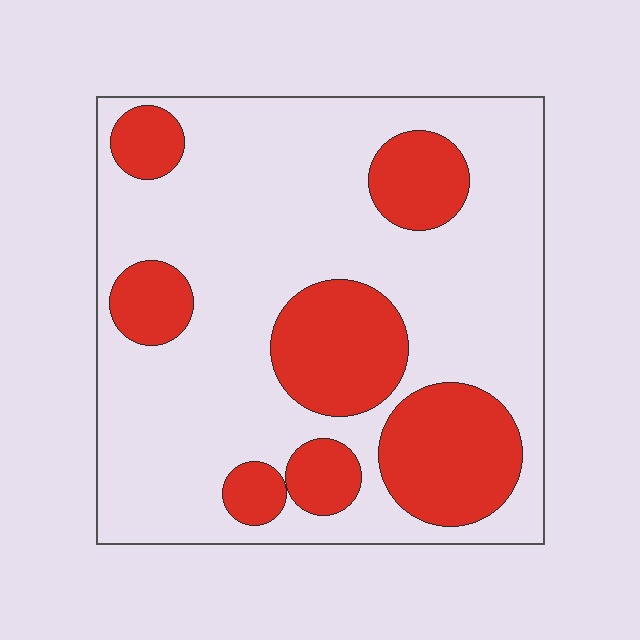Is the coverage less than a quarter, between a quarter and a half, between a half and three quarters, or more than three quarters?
Between a quarter and a half.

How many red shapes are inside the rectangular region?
7.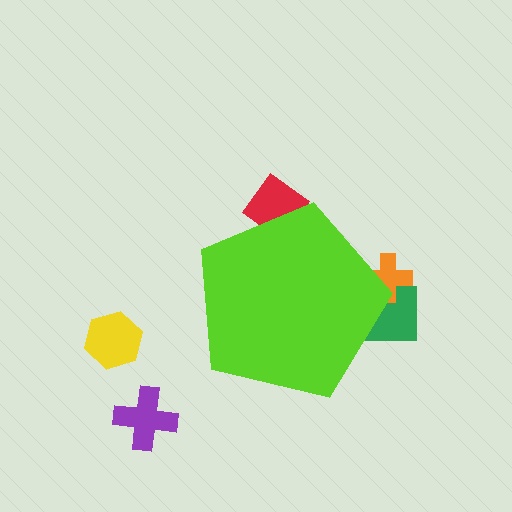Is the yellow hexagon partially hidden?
No, the yellow hexagon is fully visible.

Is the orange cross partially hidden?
Yes, the orange cross is partially hidden behind the lime pentagon.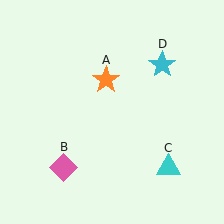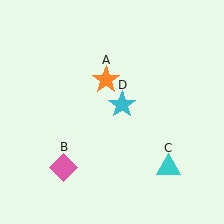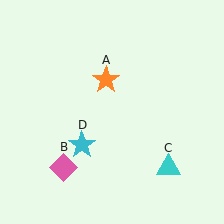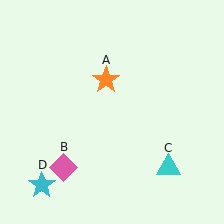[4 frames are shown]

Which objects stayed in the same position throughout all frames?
Orange star (object A) and pink diamond (object B) and cyan triangle (object C) remained stationary.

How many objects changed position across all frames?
1 object changed position: cyan star (object D).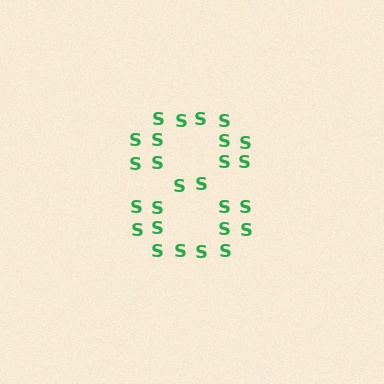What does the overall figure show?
The overall figure shows the digit 8.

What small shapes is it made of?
It is made of small letter S's.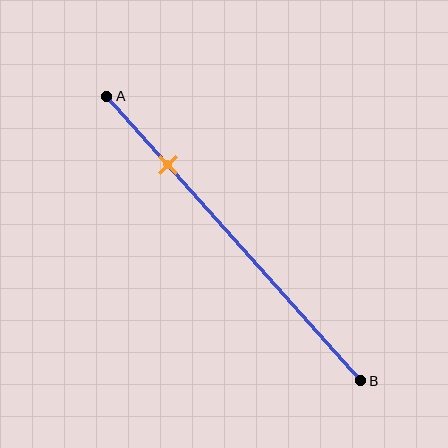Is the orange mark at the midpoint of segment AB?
No, the mark is at about 25% from A, not at the 50% midpoint.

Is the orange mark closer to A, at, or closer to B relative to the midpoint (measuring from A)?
The orange mark is closer to point A than the midpoint of segment AB.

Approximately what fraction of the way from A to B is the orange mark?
The orange mark is approximately 25% of the way from A to B.